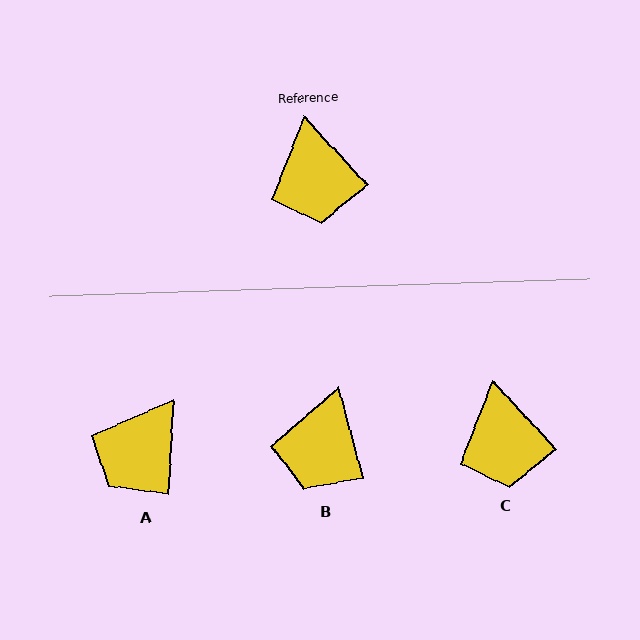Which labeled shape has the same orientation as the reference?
C.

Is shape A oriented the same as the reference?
No, it is off by about 46 degrees.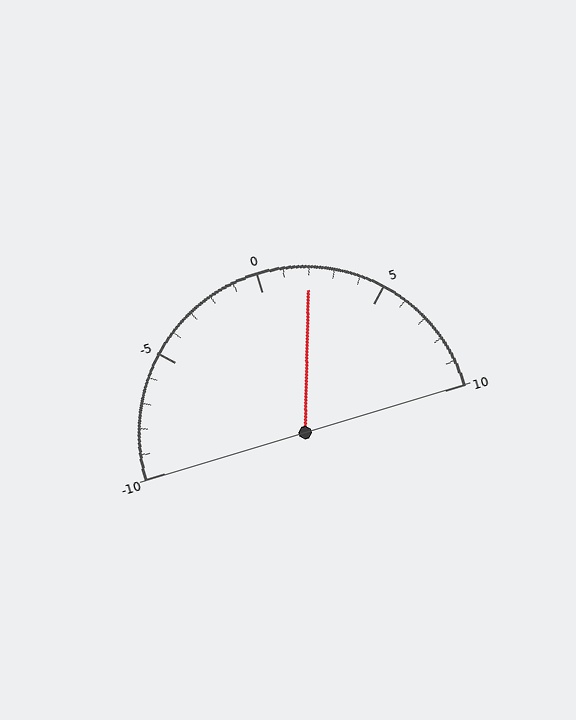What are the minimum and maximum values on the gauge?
The gauge ranges from -10 to 10.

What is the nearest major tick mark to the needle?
The nearest major tick mark is 0.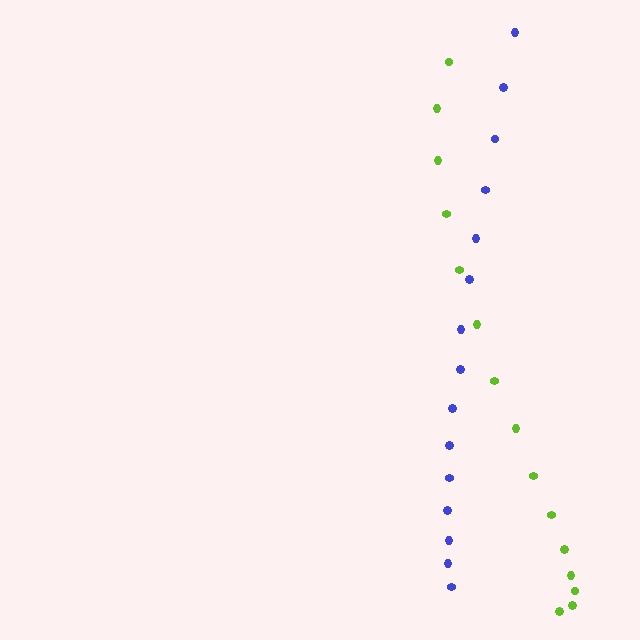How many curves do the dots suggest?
There are 2 distinct paths.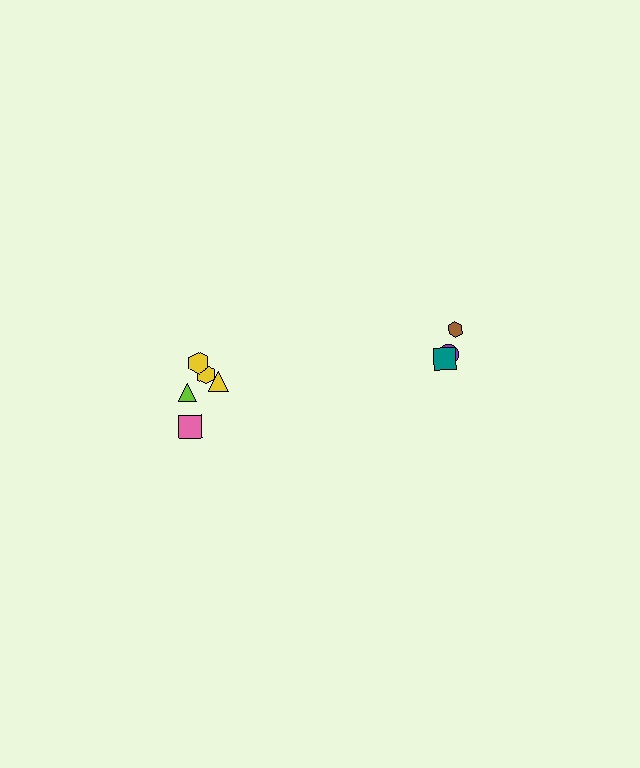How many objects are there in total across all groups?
There are 8 objects.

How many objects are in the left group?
There are 5 objects.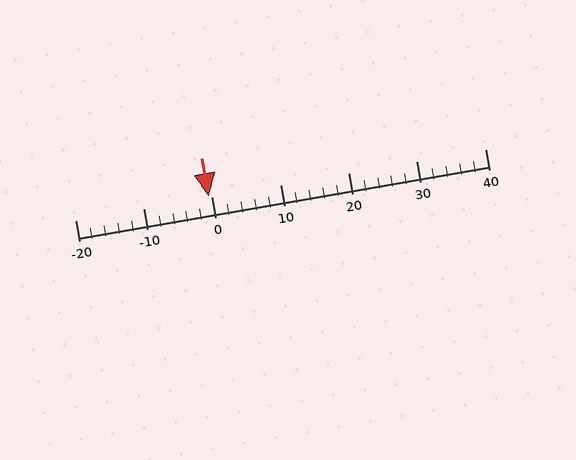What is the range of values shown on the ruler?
The ruler shows values from -20 to 40.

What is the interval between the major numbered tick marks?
The major tick marks are spaced 10 units apart.